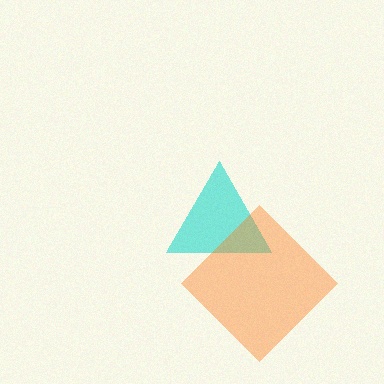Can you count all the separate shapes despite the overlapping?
Yes, there are 2 separate shapes.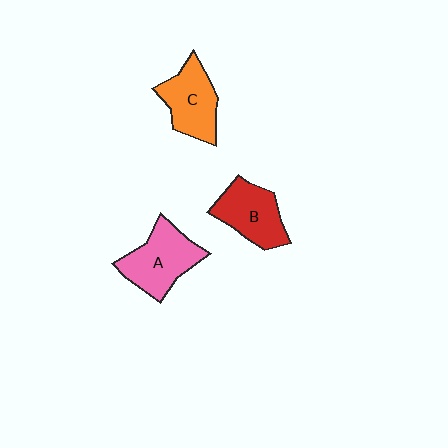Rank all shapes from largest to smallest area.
From largest to smallest: A (pink), C (orange), B (red).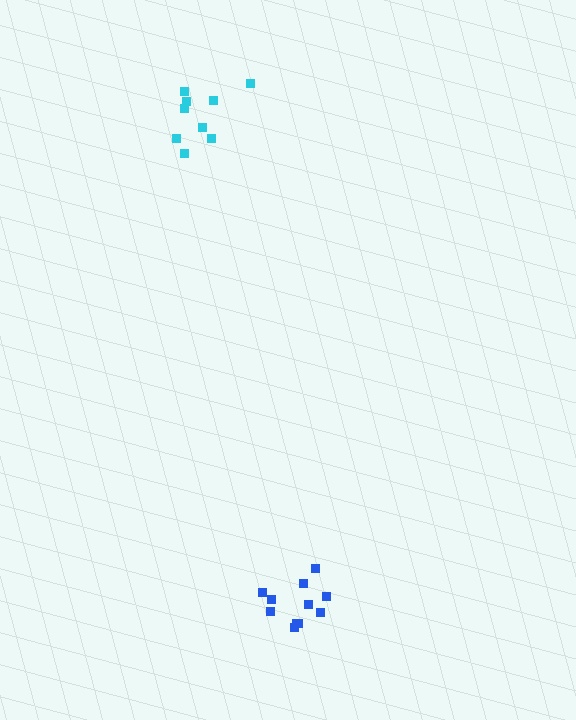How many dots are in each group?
Group 1: 11 dots, Group 2: 9 dots (20 total).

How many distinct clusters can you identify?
There are 2 distinct clusters.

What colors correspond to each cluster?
The clusters are colored: blue, cyan.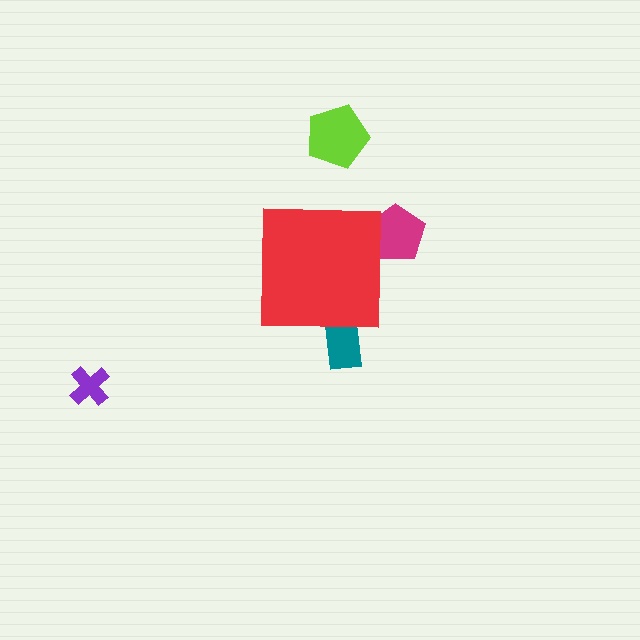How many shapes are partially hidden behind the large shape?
2 shapes are partially hidden.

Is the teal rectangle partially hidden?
Yes, the teal rectangle is partially hidden behind the red square.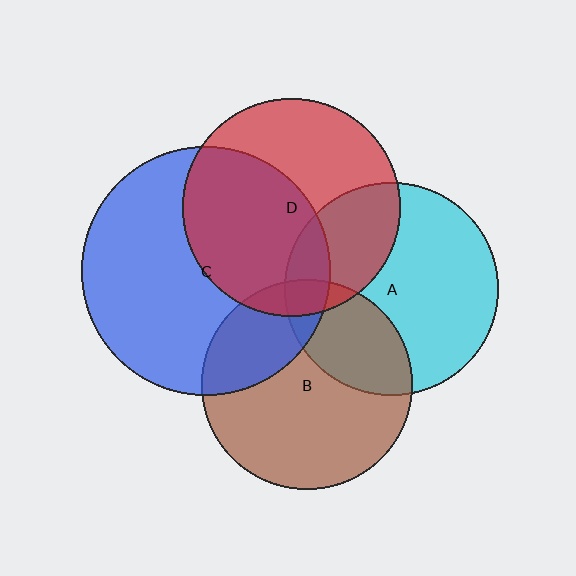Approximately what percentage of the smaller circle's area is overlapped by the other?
Approximately 10%.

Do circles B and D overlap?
Yes.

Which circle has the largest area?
Circle C (blue).